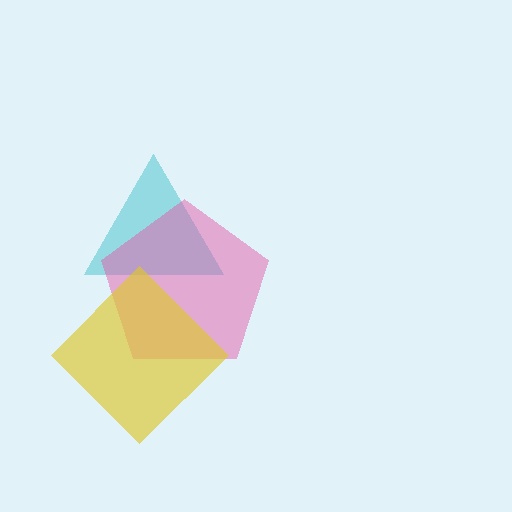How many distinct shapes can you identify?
There are 3 distinct shapes: a cyan triangle, a pink pentagon, a yellow diamond.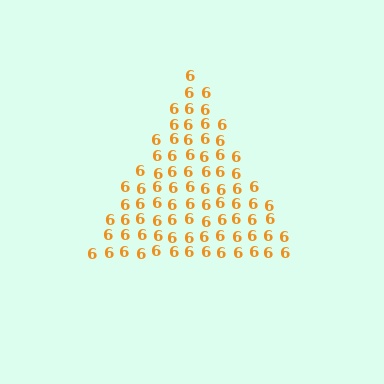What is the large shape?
The large shape is a triangle.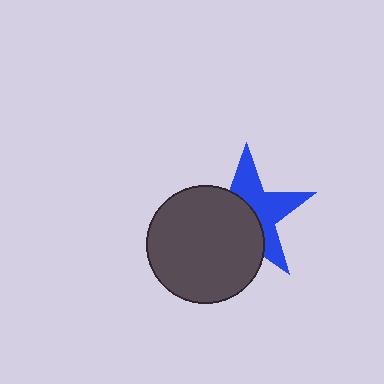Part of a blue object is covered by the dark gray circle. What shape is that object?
It is a star.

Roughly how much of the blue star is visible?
About half of it is visible (roughly 48%).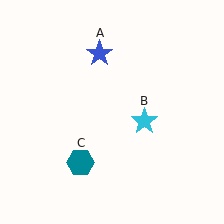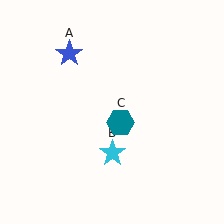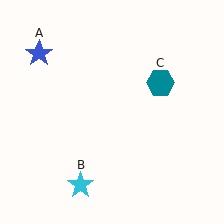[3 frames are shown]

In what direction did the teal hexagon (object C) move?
The teal hexagon (object C) moved up and to the right.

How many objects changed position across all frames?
3 objects changed position: blue star (object A), cyan star (object B), teal hexagon (object C).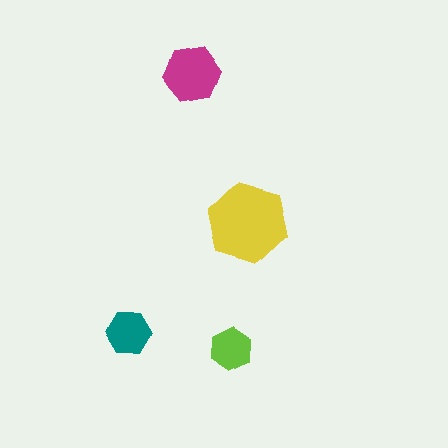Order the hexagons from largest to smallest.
the yellow one, the magenta one, the teal one, the lime one.